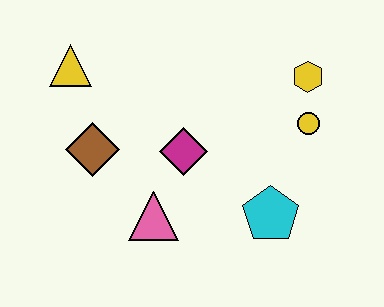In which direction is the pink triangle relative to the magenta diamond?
The pink triangle is below the magenta diamond.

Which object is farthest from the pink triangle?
The yellow hexagon is farthest from the pink triangle.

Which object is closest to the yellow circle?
The yellow hexagon is closest to the yellow circle.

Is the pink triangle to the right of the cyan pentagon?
No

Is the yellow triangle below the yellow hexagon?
No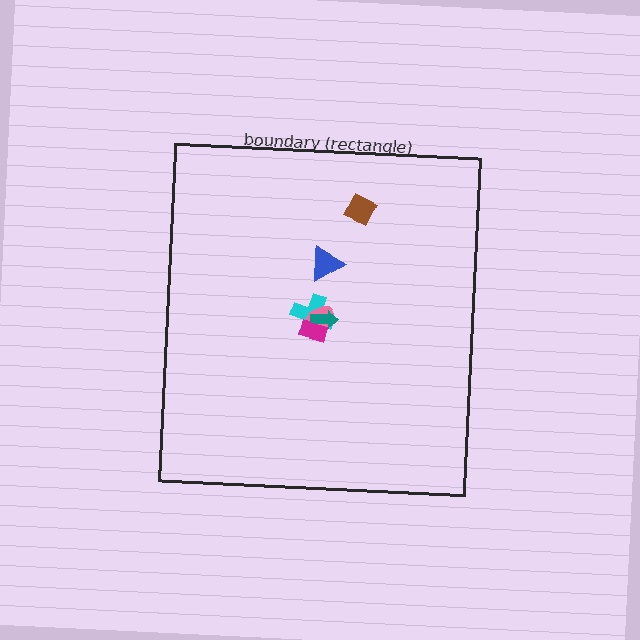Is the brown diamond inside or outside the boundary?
Inside.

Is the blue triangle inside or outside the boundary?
Inside.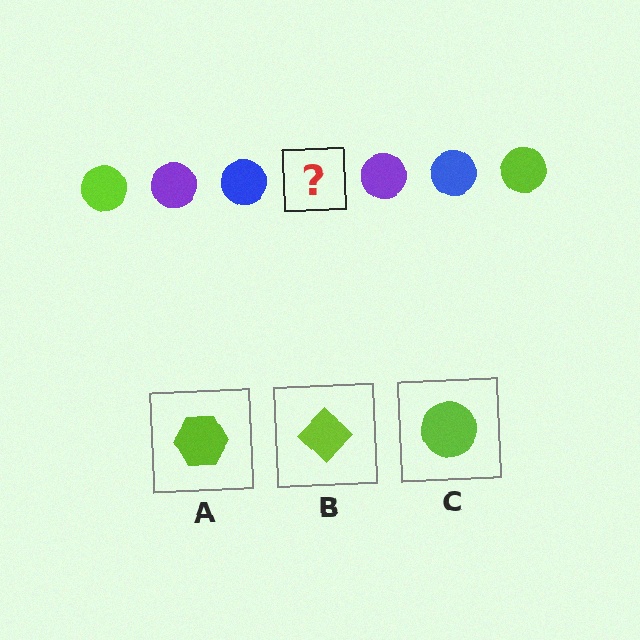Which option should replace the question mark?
Option C.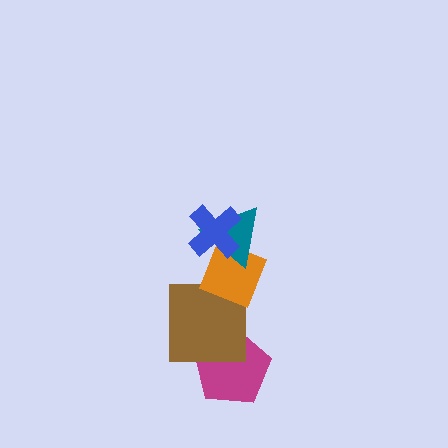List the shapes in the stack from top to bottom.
From top to bottom: the blue cross, the teal triangle, the orange diamond, the brown square, the magenta pentagon.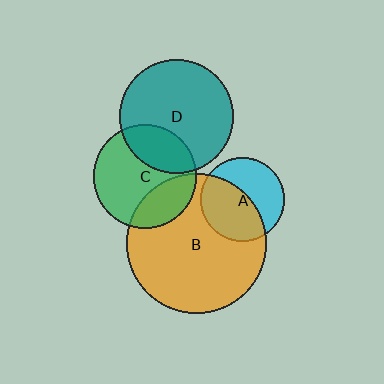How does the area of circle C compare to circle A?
Approximately 1.5 times.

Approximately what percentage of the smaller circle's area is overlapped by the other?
Approximately 25%.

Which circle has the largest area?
Circle B (orange).